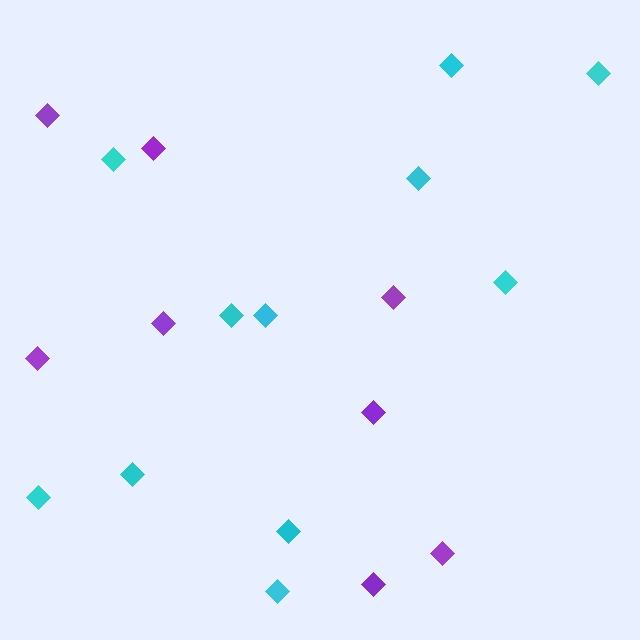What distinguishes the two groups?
There are 2 groups: one group of purple diamonds (8) and one group of cyan diamonds (11).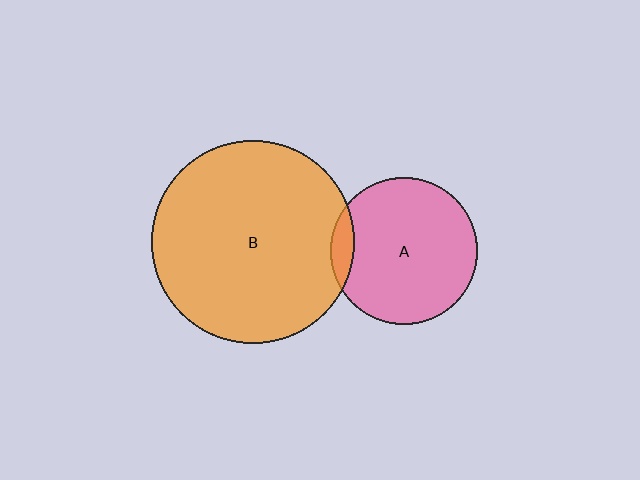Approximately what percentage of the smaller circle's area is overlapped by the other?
Approximately 10%.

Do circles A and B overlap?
Yes.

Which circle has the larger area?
Circle B (orange).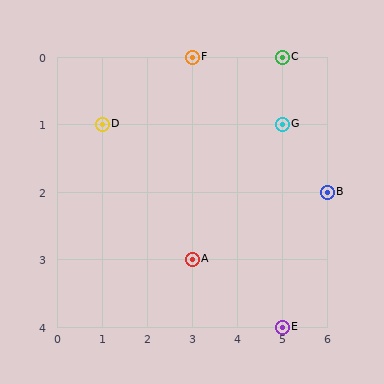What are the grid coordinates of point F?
Point F is at grid coordinates (3, 0).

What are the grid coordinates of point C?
Point C is at grid coordinates (5, 0).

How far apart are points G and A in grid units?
Points G and A are 2 columns and 2 rows apart (about 2.8 grid units diagonally).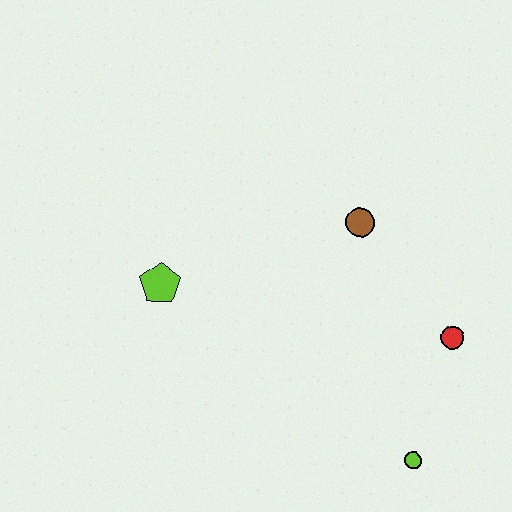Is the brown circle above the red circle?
Yes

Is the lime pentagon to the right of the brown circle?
No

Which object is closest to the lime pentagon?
The brown circle is closest to the lime pentagon.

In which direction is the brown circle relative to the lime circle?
The brown circle is above the lime circle.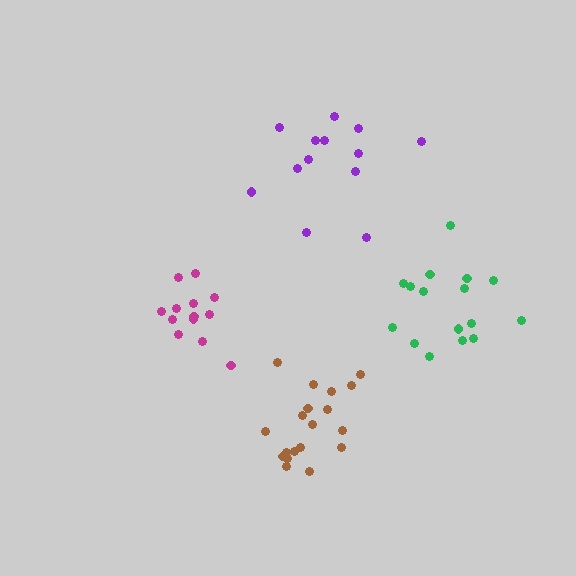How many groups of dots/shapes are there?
There are 4 groups.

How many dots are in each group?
Group 1: 16 dots, Group 2: 13 dots, Group 3: 13 dots, Group 4: 19 dots (61 total).